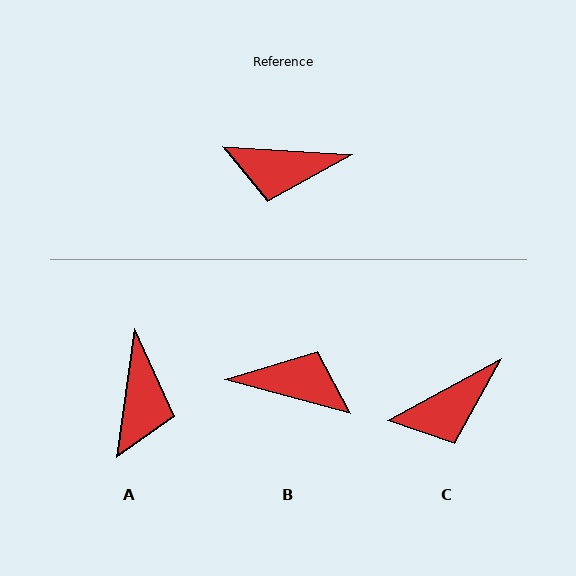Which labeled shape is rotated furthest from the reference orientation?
B, about 168 degrees away.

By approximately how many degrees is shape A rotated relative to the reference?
Approximately 85 degrees counter-clockwise.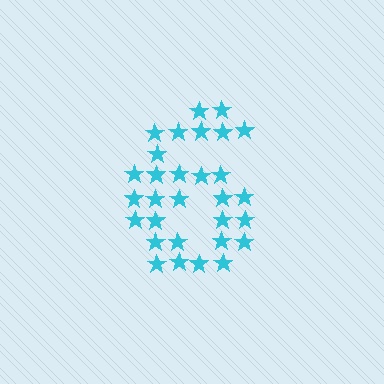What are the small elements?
The small elements are stars.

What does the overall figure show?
The overall figure shows the digit 6.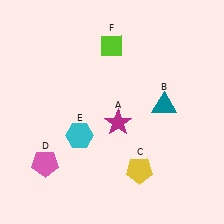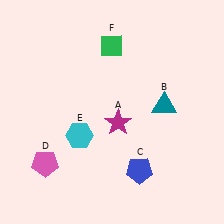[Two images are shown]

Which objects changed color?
C changed from yellow to blue. F changed from lime to green.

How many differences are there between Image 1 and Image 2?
There are 2 differences between the two images.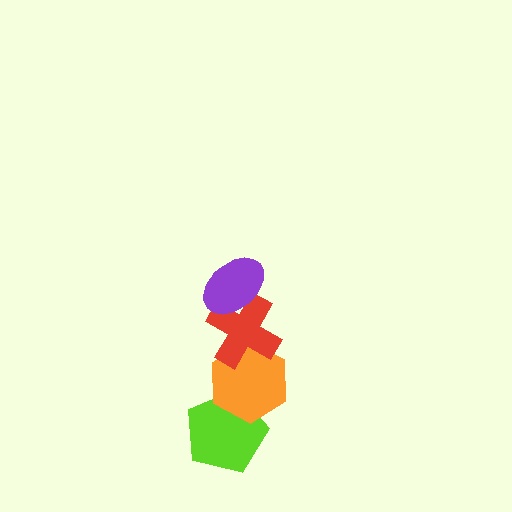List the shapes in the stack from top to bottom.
From top to bottom: the purple ellipse, the red cross, the orange hexagon, the lime pentagon.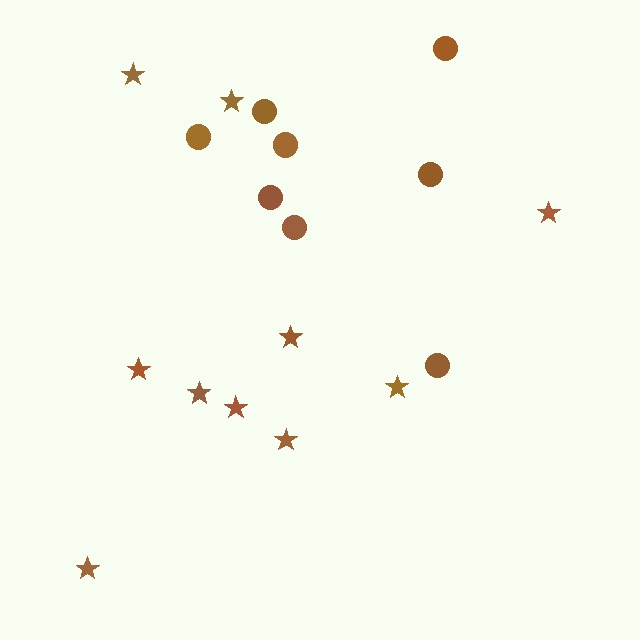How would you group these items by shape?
There are 2 groups: one group of stars (10) and one group of circles (8).